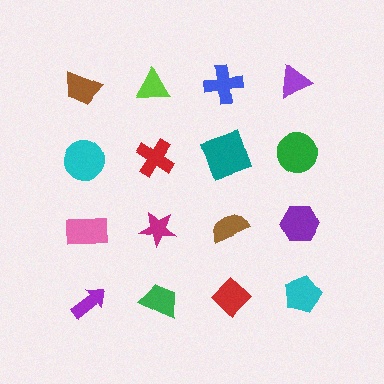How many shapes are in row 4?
4 shapes.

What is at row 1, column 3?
A blue cross.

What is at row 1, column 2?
A lime triangle.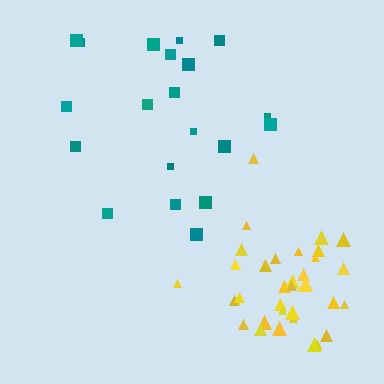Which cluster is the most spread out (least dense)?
Teal.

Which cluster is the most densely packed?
Yellow.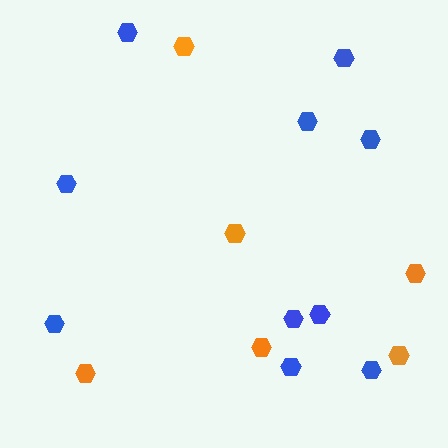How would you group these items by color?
There are 2 groups: one group of blue hexagons (10) and one group of orange hexagons (6).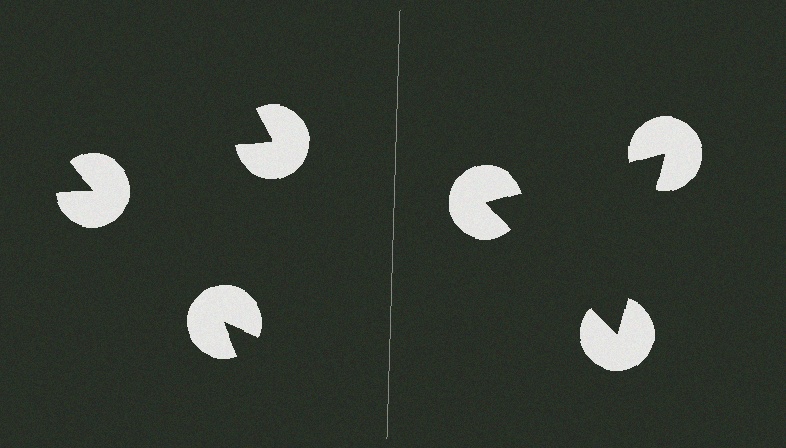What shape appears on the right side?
An illusory triangle.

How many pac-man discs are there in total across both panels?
6 — 3 on each side.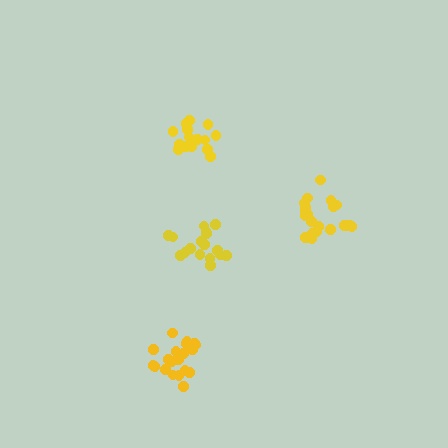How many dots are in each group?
Group 1: 17 dots, Group 2: 21 dots, Group 3: 15 dots, Group 4: 21 dots (74 total).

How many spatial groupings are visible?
There are 4 spatial groupings.